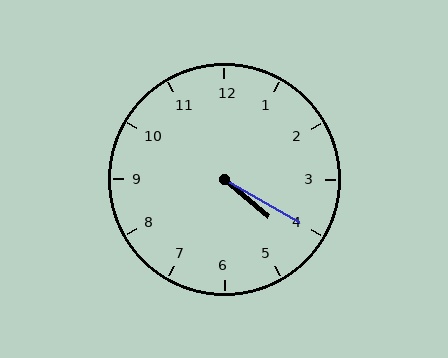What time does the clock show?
4:20.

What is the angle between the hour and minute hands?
Approximately 10 degrees.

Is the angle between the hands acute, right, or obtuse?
It is acute.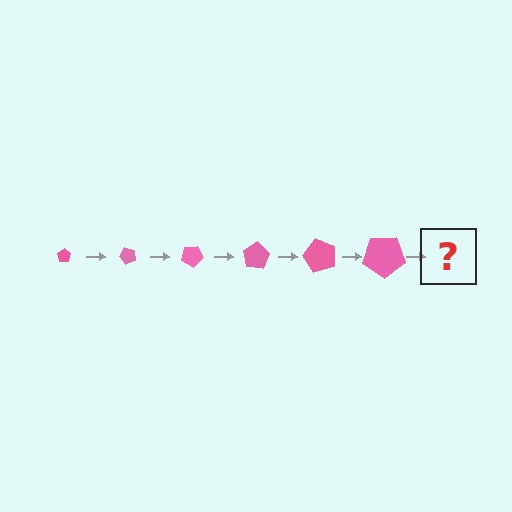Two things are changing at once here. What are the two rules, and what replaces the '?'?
The two rules are that the pentagon grows larger each step and it rotates 50 degrees each step. The '?' should be a pentagon, larger than the previous one and rotated 300 degrees from the start.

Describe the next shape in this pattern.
It should be a pentagon, larger than the previous one and rotated 300 degrees from the start.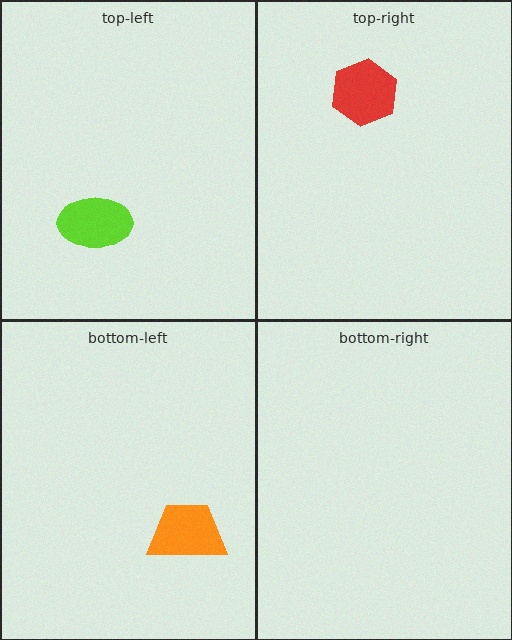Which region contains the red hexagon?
The top-right region.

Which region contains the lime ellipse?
The top-left region.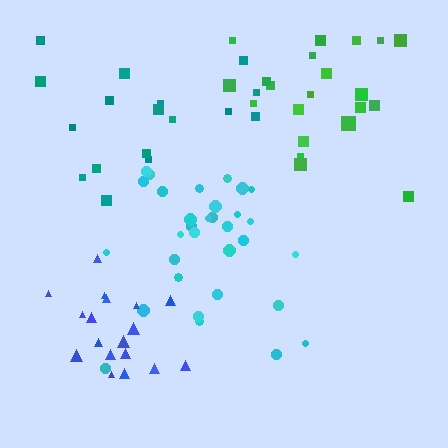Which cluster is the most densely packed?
Blue.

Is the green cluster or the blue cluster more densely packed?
Blue.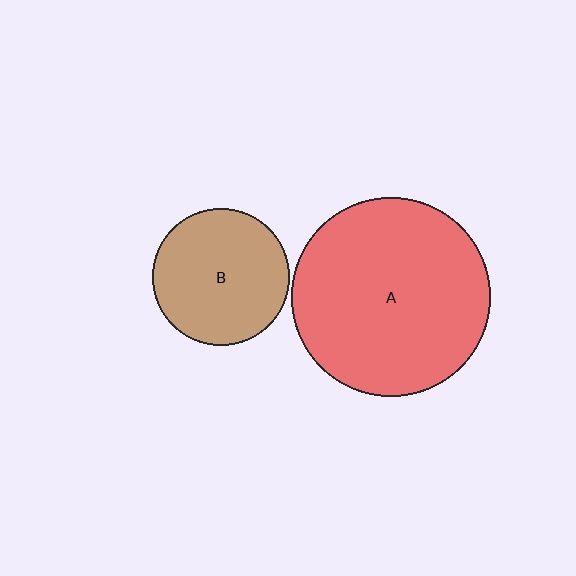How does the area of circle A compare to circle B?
Approximately 2.1 times.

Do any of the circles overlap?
No, none of the circles overlap.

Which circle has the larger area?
Circle A (red).